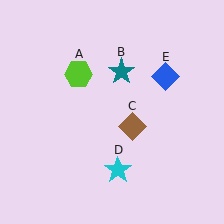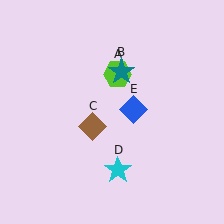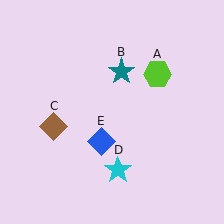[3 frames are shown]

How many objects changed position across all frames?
3 objects changed position: lime hexagon (object A), brown diamond (object C), blue diamond (object E).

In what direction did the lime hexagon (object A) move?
The lime hexagon (object A) moved right.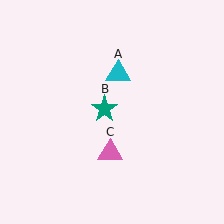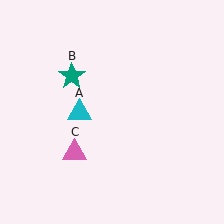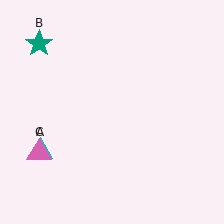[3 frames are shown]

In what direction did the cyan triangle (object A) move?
The cyan triangle (object A) moved down and to the left.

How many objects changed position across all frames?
3 objects changed position: cyan triangle (object A), teal star (object B), pink triangle (object C).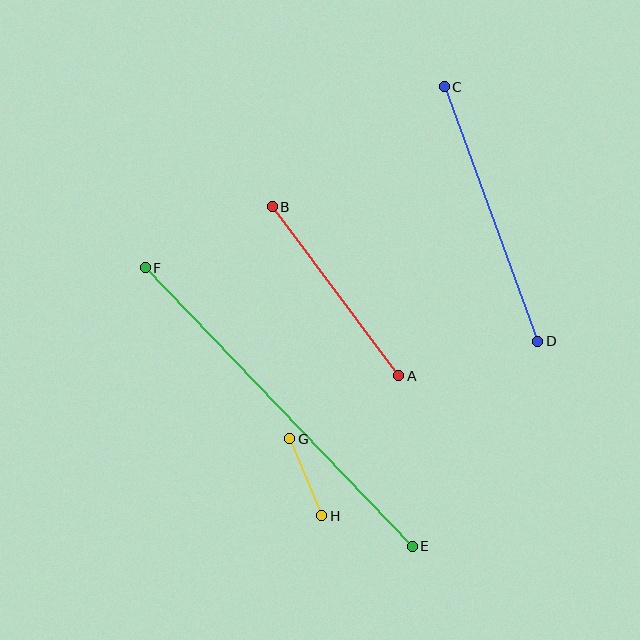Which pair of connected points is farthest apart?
Points E and F are farthest apart.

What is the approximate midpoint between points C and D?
The midpoint is at approximately (491, 214) pixels.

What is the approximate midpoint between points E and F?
The midpoint is at approximately (279, 407) pixels.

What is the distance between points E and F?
The distance is approximately 386 pixels.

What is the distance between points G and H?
The distance is approximately 83 pixels.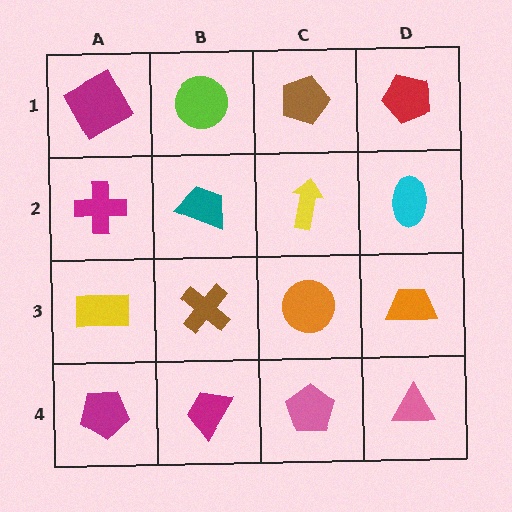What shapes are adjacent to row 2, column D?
A red pentagon (row 1, column D), an orange trapezoid (row 3, column D), a yellow arrow (row 2, column C).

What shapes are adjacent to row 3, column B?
A teal trapezoid (row 2, column B), a magenta trapezoid (row 4, column B), a yellow rectangle (row 3, column A), an orange circle (row 3, column C).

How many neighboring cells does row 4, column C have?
3.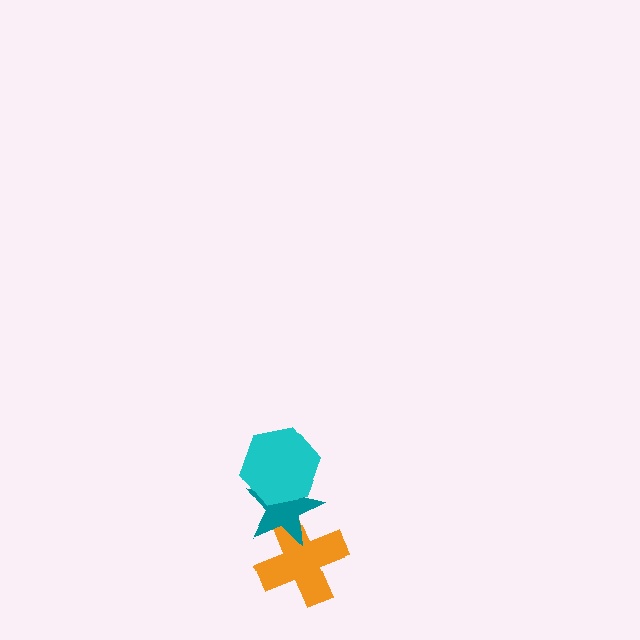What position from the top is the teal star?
The teal star is 2nd from the top.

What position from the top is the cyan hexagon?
The cyan hexagon is 1st from the top.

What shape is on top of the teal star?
The cyan hexagon is on top of the teal star.